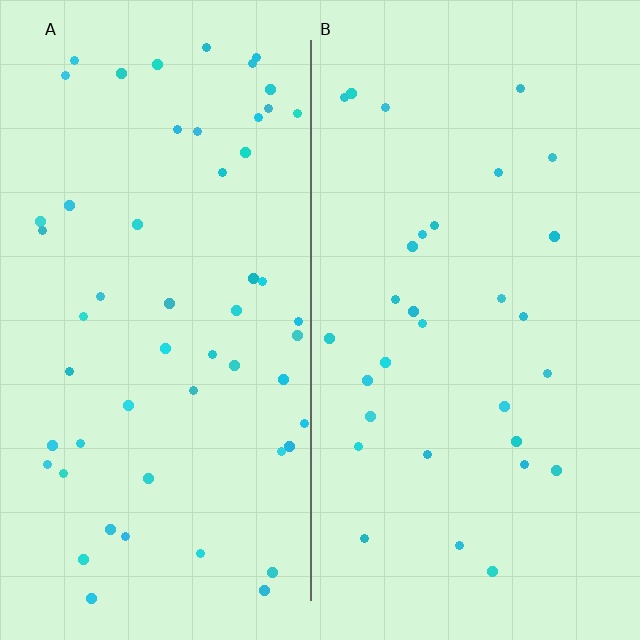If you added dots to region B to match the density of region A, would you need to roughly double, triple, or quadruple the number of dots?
Approximately double.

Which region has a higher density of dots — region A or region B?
A (the left).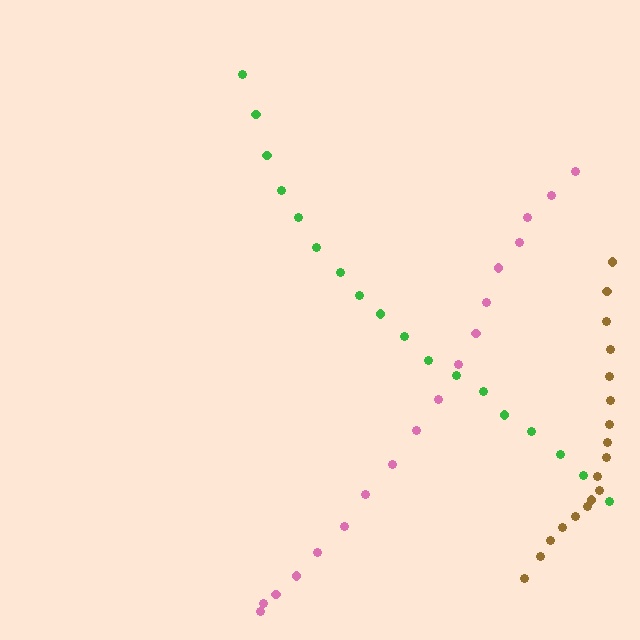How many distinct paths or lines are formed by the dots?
There are 3 distinct paths.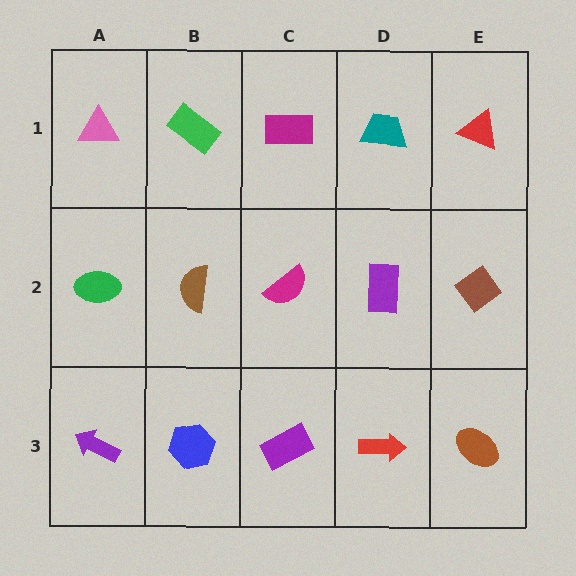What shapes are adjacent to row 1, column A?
A green ellipse (row 2, column A), a green rectangle (row 1, column B).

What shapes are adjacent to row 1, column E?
A brown diamond (row 2, column E), a teal trapezoid (row 1, column D).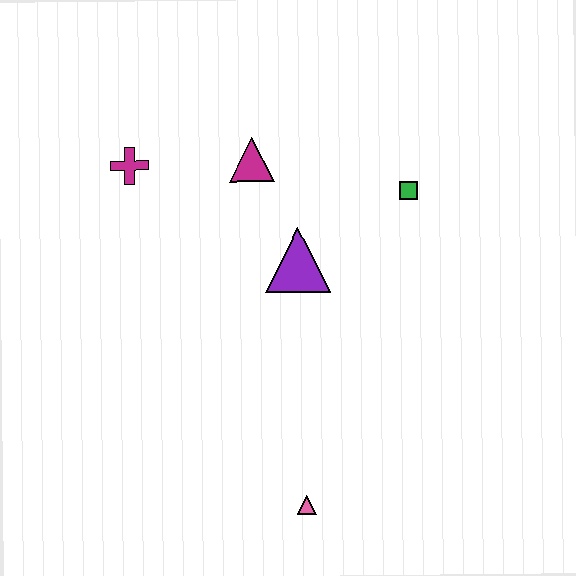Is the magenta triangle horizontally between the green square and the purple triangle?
No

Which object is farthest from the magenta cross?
The pink triangle is farthest from the magenta cross.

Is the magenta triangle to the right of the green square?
No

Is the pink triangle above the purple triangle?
No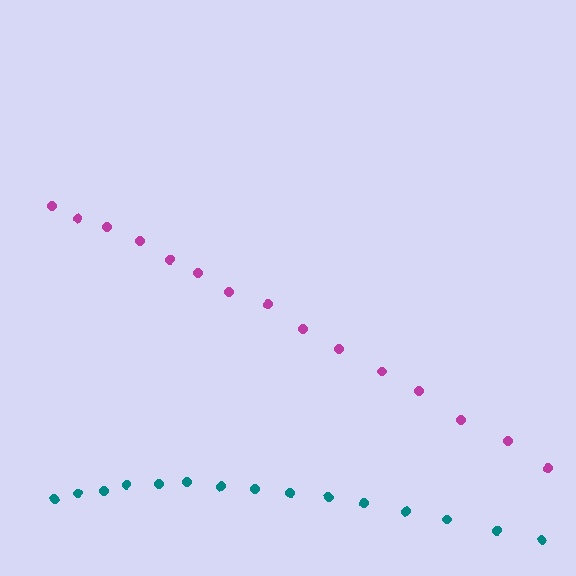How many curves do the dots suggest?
There are 2 distinct paths.